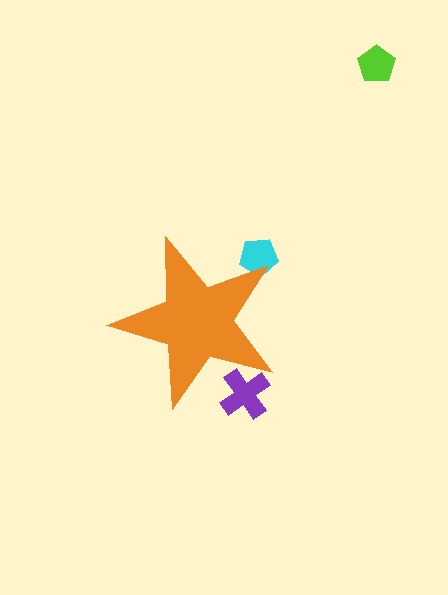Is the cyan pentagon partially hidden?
Yes, the cyan pentagon is partially hidden behind the orange star.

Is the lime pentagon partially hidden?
No, the lime pentagon is fully visible.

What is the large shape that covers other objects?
An orange star.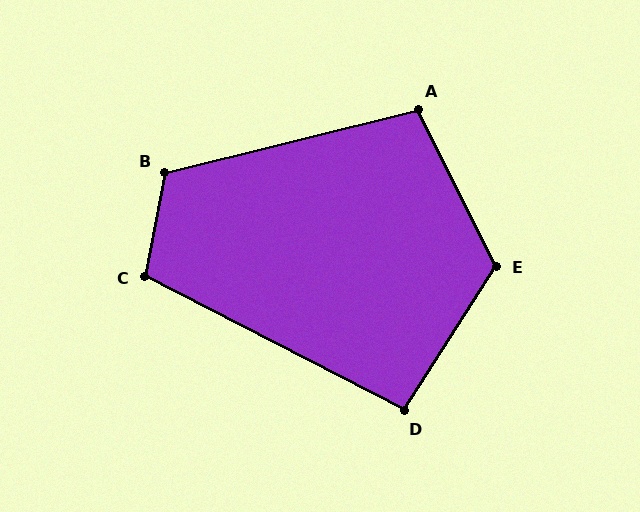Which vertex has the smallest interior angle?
D, at approximately 95 degrees.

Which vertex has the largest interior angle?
E, at approximately 121 degrees.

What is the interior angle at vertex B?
Approximately 115 degrees (obtuse).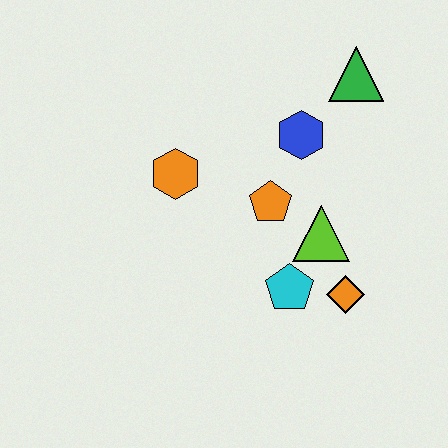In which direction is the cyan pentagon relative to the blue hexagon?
The cyan pentagon is below the blue hexagon.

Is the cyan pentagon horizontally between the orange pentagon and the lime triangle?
Yes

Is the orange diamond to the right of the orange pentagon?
Yes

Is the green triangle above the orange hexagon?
Yes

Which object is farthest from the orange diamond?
The green triangle is farthest from the orange diamond.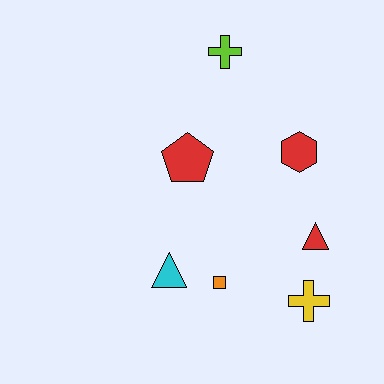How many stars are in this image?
There are no stars.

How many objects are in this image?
There are 7 objects.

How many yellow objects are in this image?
There is 1 yellow object.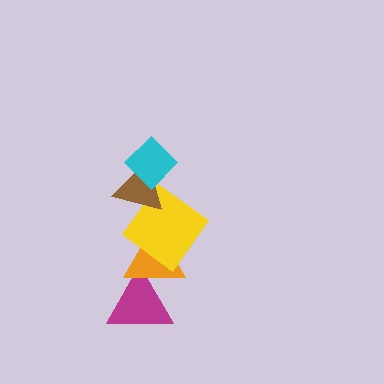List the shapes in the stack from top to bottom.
From top to bottom: the cyan diamond, the brown triangle, the yellow diamond, the orange triangle, the magenta triangle.